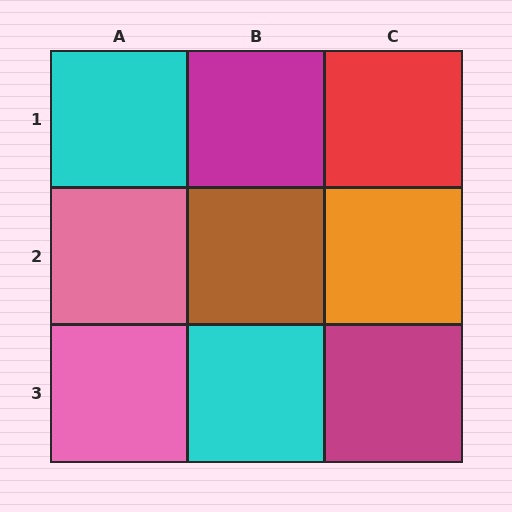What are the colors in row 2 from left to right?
Pink, brown, orange.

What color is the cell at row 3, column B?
Cyan.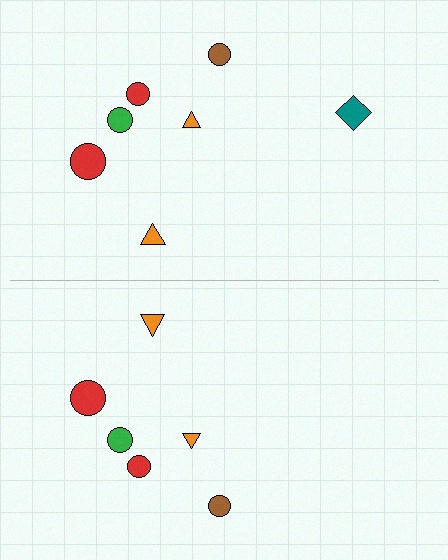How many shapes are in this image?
There are 13 shapes in this image.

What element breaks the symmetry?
A teal diamond is missing from the bottom side.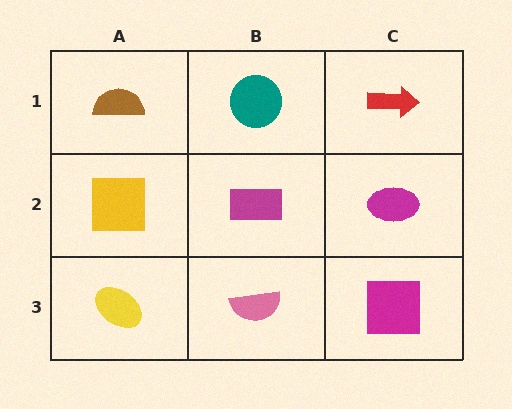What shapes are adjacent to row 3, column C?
A magenta ellipse (row 2, column C), a pink semicircle (row 3, column B).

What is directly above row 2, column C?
A red arrow.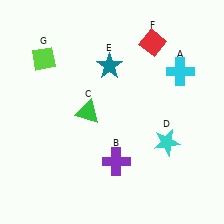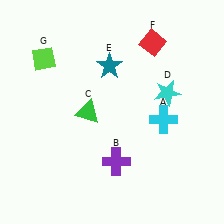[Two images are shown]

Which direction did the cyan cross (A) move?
The cyan cross (A) moved down.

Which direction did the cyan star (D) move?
The cyan star (D) moved up.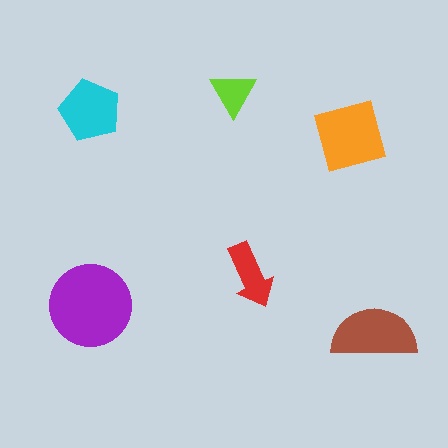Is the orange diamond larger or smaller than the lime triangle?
Larger.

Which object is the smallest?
The lime triangle.